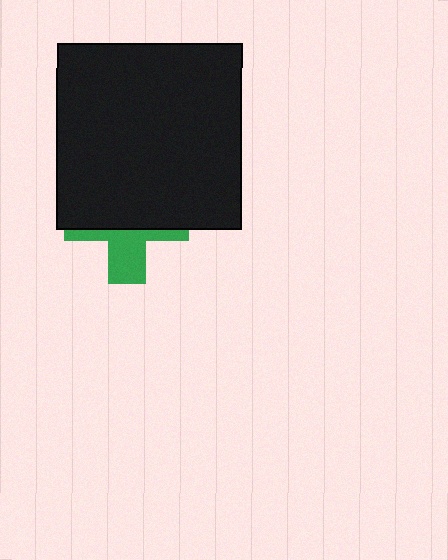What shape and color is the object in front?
The object in front is a black square.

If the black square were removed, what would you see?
You would see the complete green cross.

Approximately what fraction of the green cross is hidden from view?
Roughly 61% of the green cross is hidden behind the black square.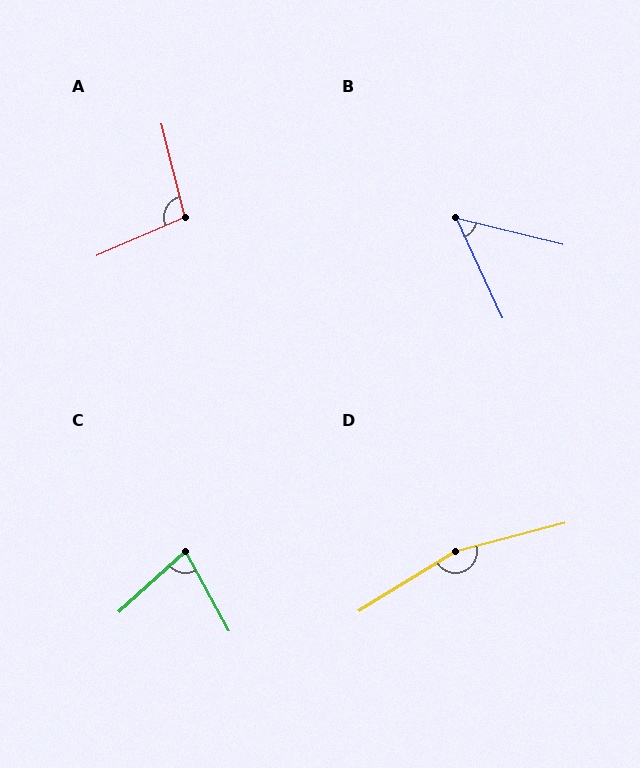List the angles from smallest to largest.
B (51°), C (77°), A (99°), D (163°).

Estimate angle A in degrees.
Approximately 99 degrees.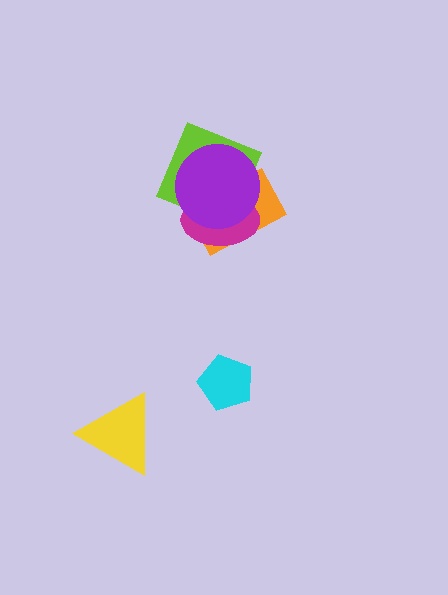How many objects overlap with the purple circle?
3 objects overlap with the purple circle.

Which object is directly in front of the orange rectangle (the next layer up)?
The lime square is directly in front of the orange rectangle.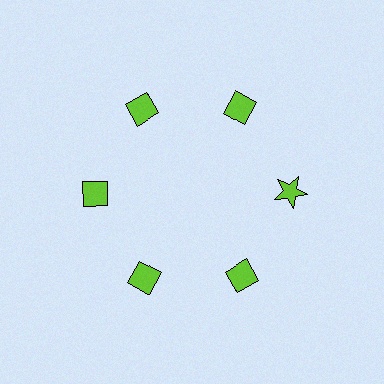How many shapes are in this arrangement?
There are 6 shapes arranged in a ring pattern.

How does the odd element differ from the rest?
It has a different shape: star instead of diamond.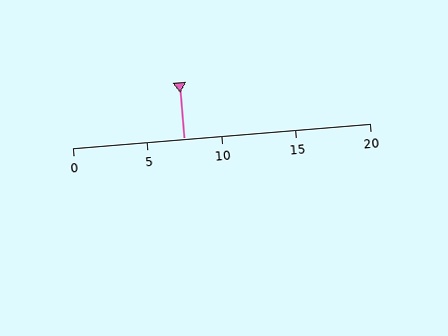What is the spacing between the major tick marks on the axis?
The major ticks are spaced 5 apart.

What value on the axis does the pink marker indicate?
The marker indicates approximately 7.5.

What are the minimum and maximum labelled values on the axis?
The axis runs from 0 to 20.